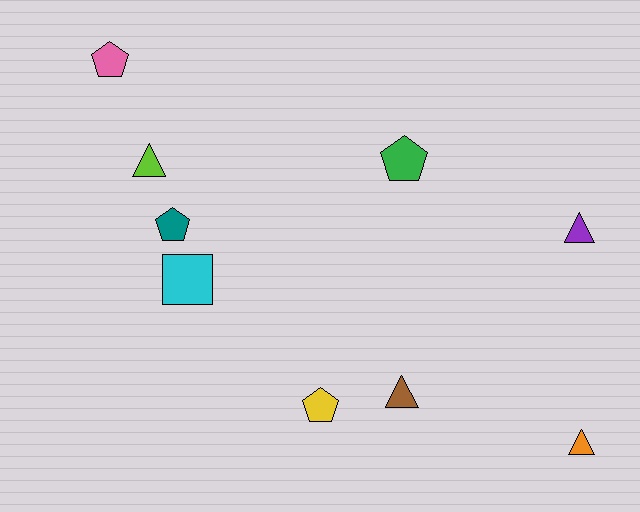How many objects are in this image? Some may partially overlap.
There are 9 objects.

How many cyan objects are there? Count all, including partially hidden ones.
There is 1 cyan object.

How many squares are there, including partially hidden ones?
There is 1 square.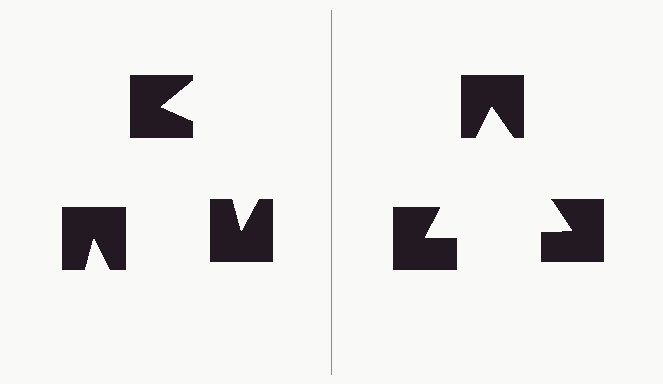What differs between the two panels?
The notched squares are positioned identically on both sides; only the wedge orientations differ. On the right they align to a triangle; on the left they are misaligned.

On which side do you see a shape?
An illusory triangle appears on the right side. On the left side the wedge cuts are rotated, so no coherent shape forms.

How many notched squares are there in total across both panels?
6 — 3 on each side.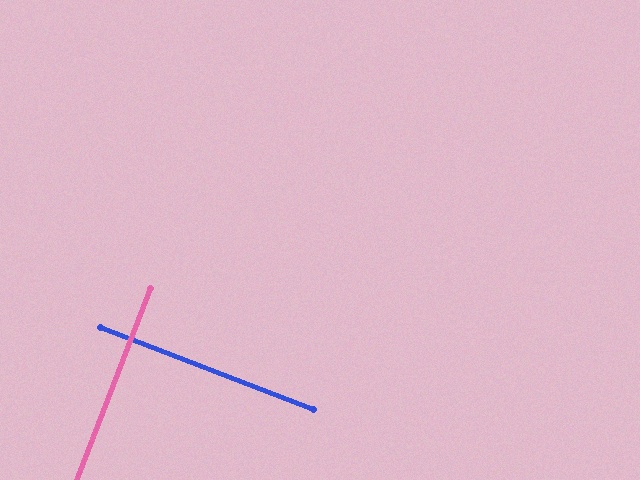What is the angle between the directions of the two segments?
Approximately 90 degrees.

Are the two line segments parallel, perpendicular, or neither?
Perpendicular — they meet at approximately 90°.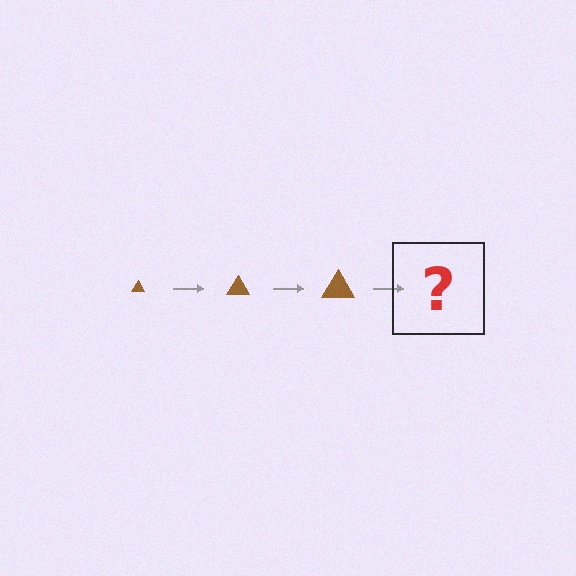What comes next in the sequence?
The next element should be a brown triangle, larger than the previous one.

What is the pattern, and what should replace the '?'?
The pattern is that the triangle gets progressively larger each step. The '?' should be a brown triangle, larger than the previous one.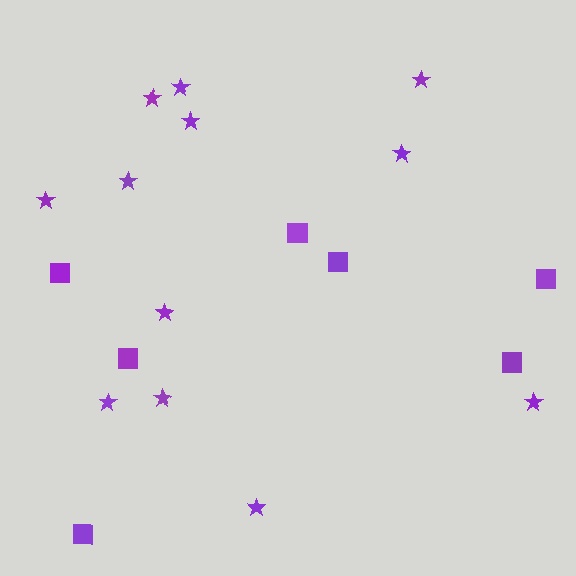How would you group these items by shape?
There are 2 groups: one group of stars (12) and one group of squares (7).